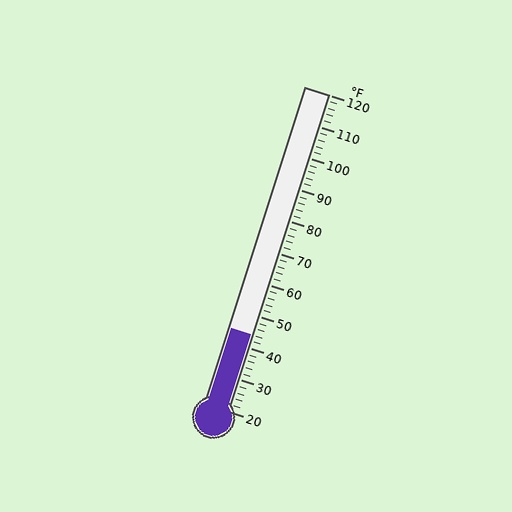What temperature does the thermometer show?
The thermometer shows approximately 44°F.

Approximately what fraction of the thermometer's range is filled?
The thermometer is filled to approximately 25% of its range.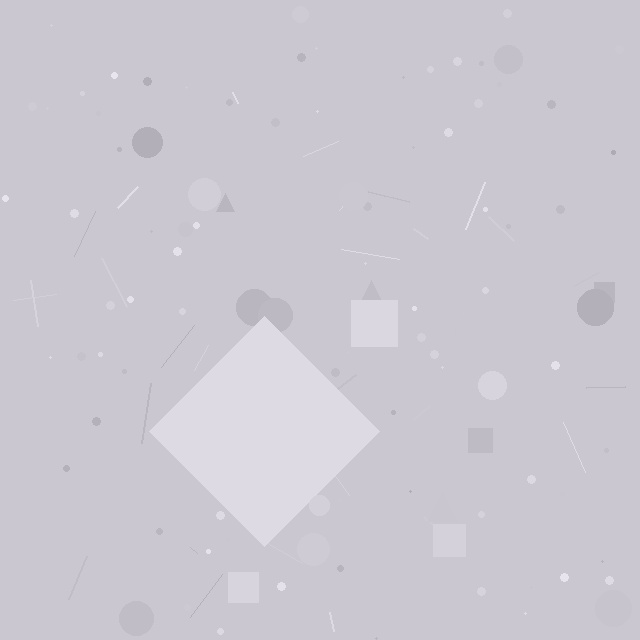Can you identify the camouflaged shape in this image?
The camouflaged shape is a diamond.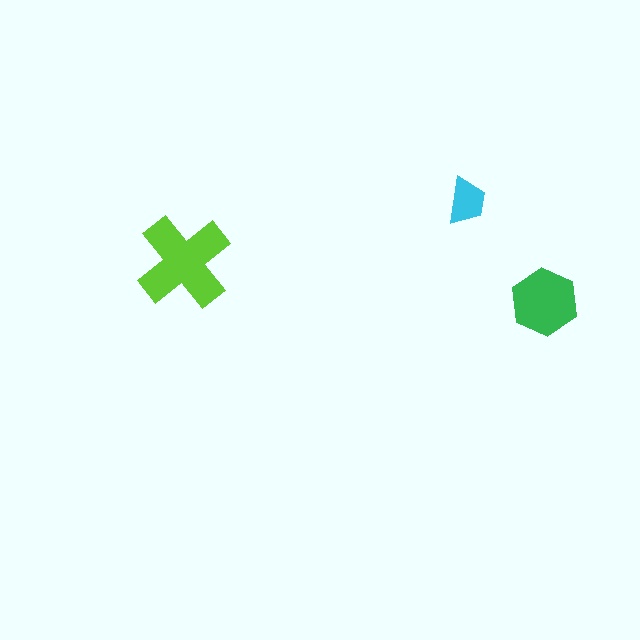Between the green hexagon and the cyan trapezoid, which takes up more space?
The green hexagon.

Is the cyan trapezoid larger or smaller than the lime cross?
Smaller.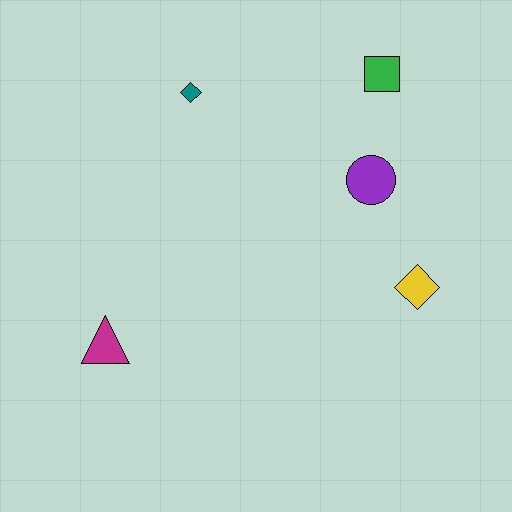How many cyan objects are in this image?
There are no cyan objects.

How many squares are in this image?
There is 1 square.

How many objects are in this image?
There are 5 objects.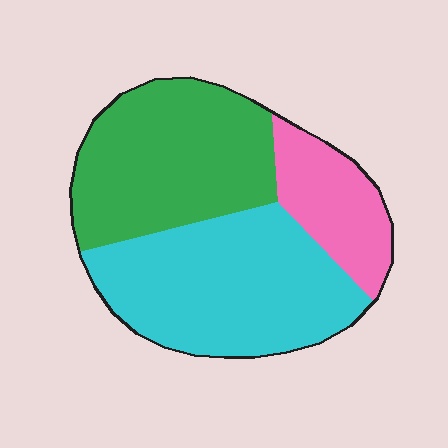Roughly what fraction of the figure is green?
Green takes up about three eighths (3/8) of the figure.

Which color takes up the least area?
Pink, at roughly 20%.